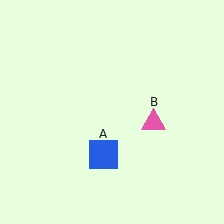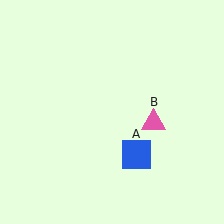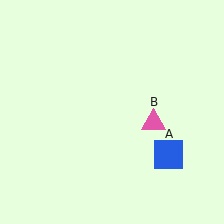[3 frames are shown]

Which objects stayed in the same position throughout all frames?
Pink triangle (object B) remained stationary.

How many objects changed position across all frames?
1 object changed position: blue square (object A).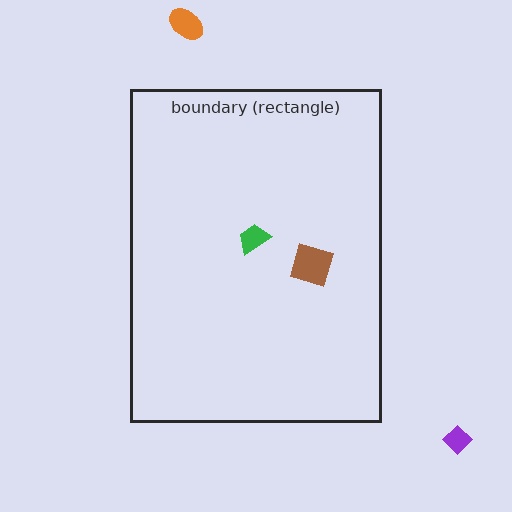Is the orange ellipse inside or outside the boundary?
Outside.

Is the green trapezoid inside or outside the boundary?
Inside.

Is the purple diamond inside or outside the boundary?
Outside.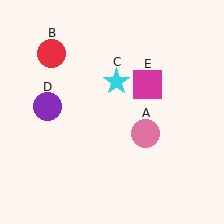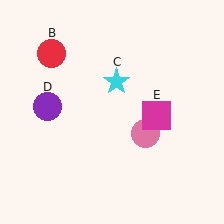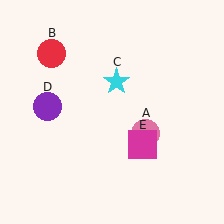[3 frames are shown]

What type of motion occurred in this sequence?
The magenta square (object E) rotated clockwise around the center of the scene.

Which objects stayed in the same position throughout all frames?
Pink circle (object A) and red circle (object B) and cyan star (object C) and purple circle (object D) remained stationary.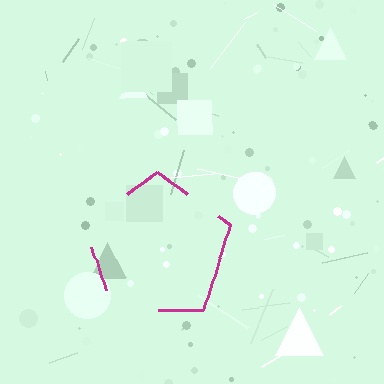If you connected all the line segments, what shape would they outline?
They would outline a pentagon.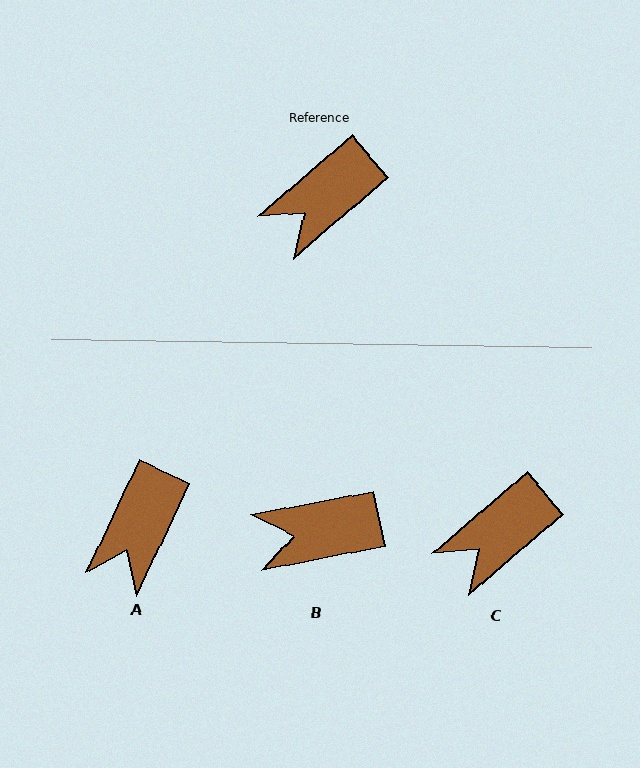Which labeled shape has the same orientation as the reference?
C.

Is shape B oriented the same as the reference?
No, it is off by about 30 degrees.